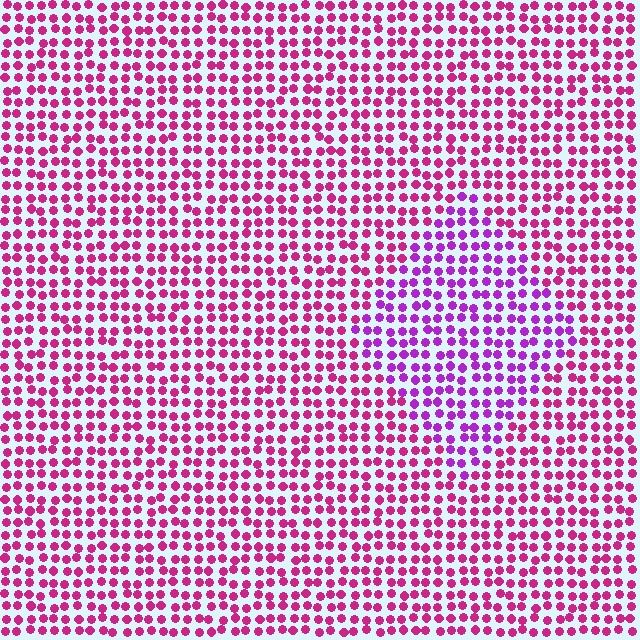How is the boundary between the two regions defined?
The boundary is defined purely by a slight shift in hue (about 35 degrees). Spacing, size, and orientation are identical on both sides.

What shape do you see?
I see a diamond.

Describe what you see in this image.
The image is filled with small magenta elements in a uniform arrangement. A diamond-shaped region is visible where the elements are tinted to a slightly different hue, forming a subtle color boundary.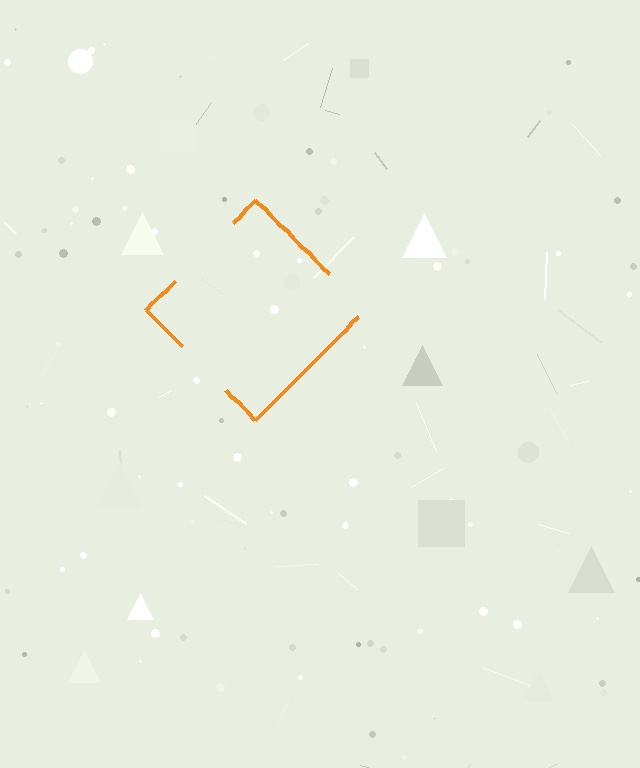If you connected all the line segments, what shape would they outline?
They would outline a diamond.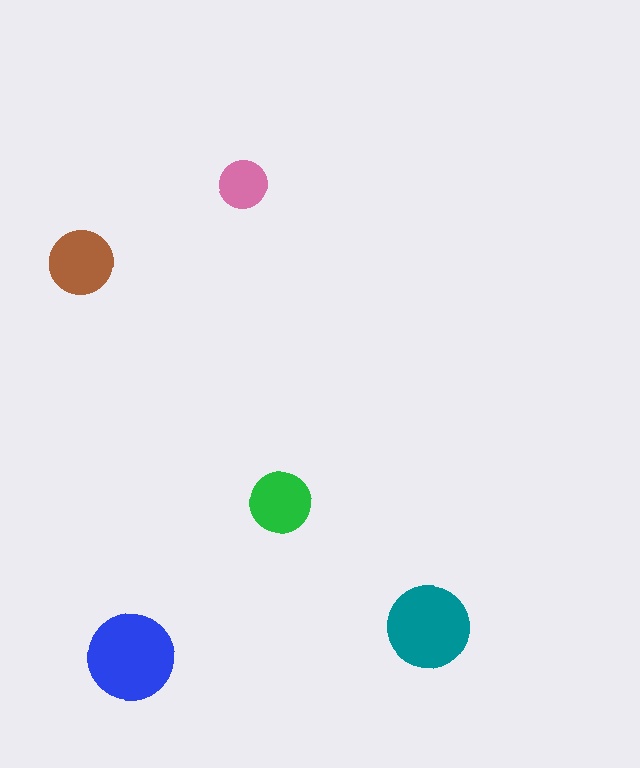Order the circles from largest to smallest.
the blue one, the teal one, the brown one, the green one, the pink one.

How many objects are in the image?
There are 5 objects in the image.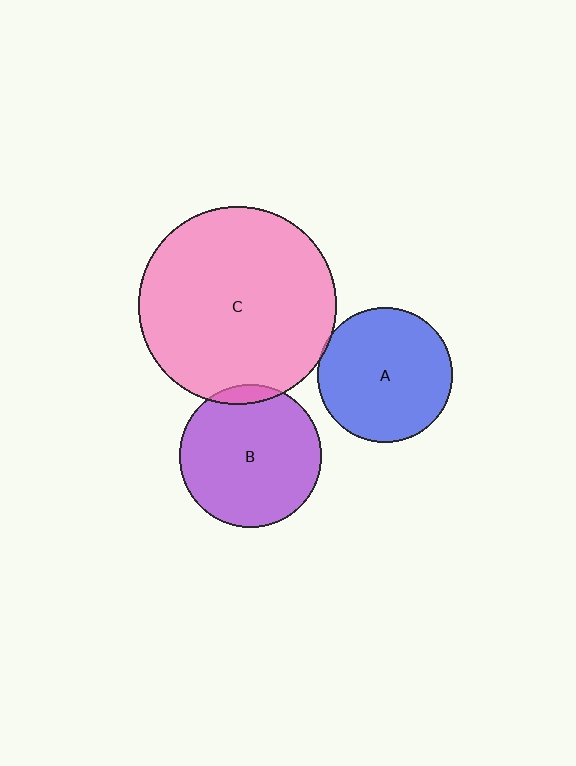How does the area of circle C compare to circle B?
Approximately 1.9 times.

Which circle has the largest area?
Circle C (pink).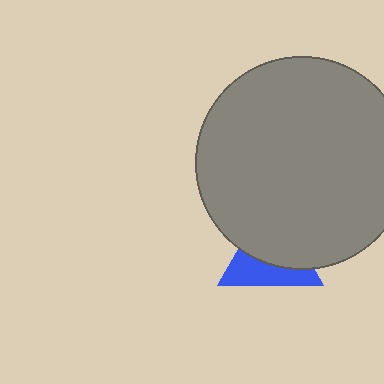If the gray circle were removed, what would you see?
You would see the complete blue triangle.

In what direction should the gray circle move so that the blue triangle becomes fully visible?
The gray circle should move up. That is the shortest direction to clear the overlap and leave the blue triangle fully visible.